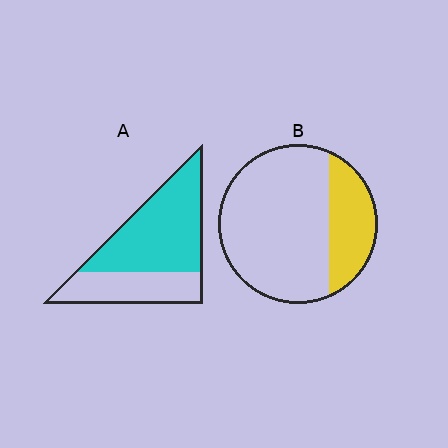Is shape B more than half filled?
No.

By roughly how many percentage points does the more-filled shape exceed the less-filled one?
By roughly 40 percentage points (A over B).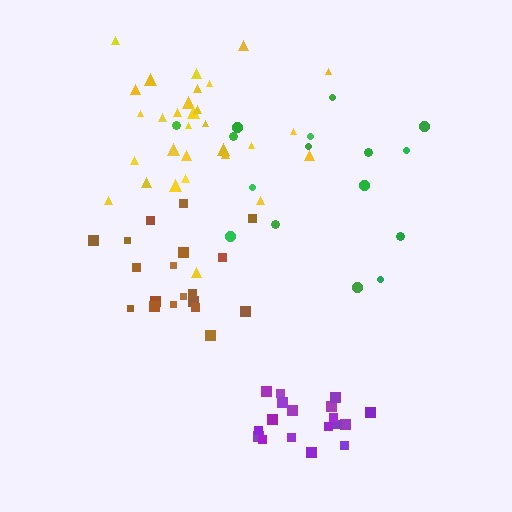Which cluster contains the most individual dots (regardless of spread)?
Yellow (30).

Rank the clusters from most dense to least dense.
purple, yellow, brown, green.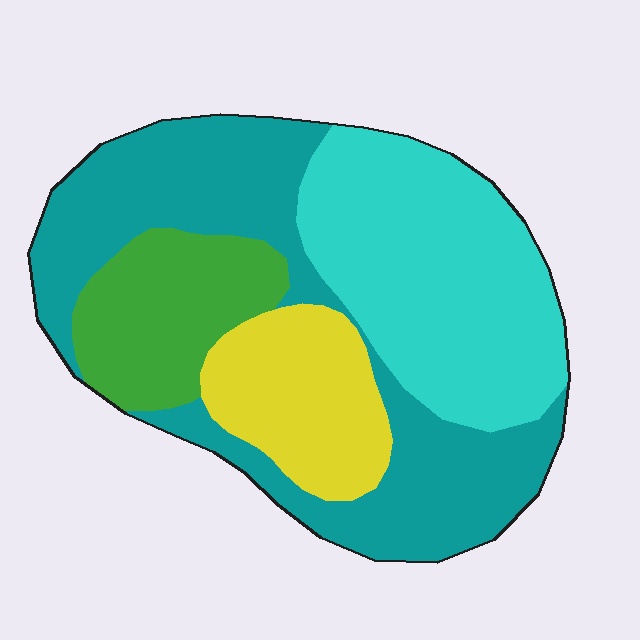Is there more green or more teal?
Teal.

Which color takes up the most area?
Teal, at roughly 40%.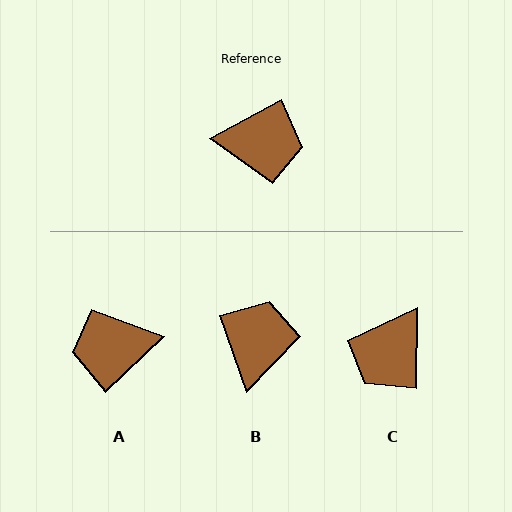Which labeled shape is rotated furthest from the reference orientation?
A, about 164 degrees away.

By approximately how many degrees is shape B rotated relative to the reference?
Approximately 81 degrees counter-clockwise.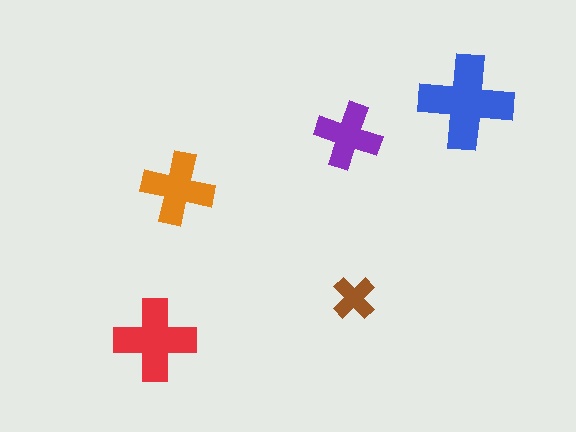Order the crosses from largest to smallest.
the blue one, the red one, the orange one, the purple one, the brown one.